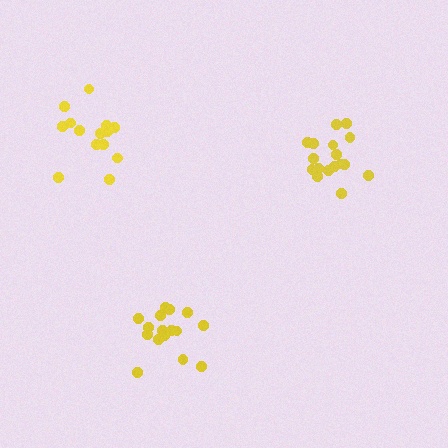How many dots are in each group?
Group 1: 16 dots, Group 2: 17 dots, Group 3: 14 dots (47 total).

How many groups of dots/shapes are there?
There are 3 groups.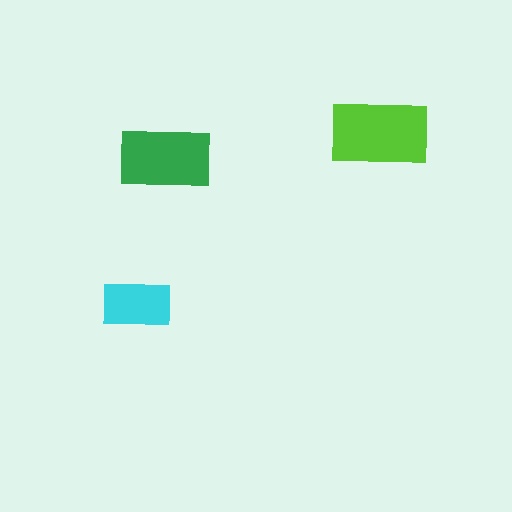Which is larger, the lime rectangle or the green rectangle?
The lime one.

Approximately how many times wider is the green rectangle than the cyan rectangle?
About 1.5 times wider.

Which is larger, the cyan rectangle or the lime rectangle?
The lime one.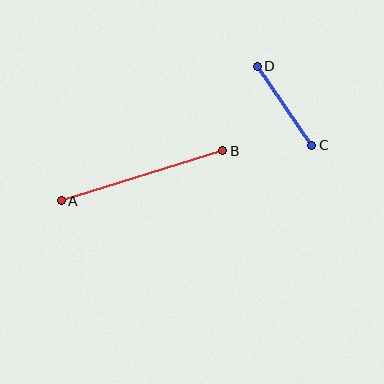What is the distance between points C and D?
The distance is approximately 96 pixels.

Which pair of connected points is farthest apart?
Points A and B are farthest apart.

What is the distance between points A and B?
The distance is approximately 169 pixels.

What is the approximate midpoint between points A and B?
The midpoint is at approximately (142, 176) pixels.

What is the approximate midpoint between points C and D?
The midpoint is at approximately (284, 106) pixels.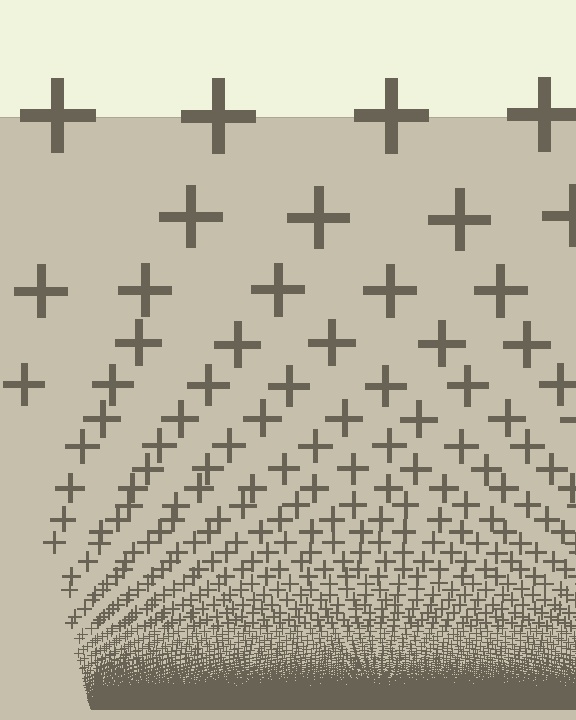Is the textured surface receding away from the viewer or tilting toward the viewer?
The surface appears to tilt toward the viewer. Texture elements get larger and sparser toward the top.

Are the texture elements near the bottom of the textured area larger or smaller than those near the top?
Smaller. The gradient is inverted — elements near the bottom are smaller and denser.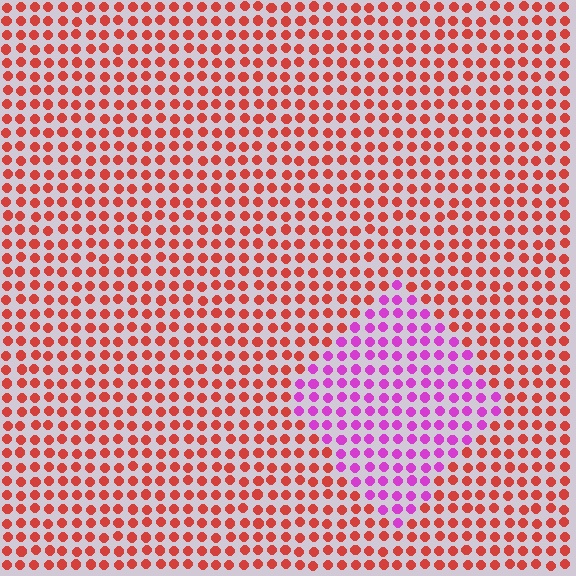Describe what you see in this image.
The image is filled with small red elements in a uniform arrangement. A diamond-shaped region is visible where the elements are tinted to a slightly different hue, forming a subtle color boundary.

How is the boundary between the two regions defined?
The boundary is defined purely by a slight shift in hue (about 60 degrees). Spacing, size, and orientation are identical on both sides.